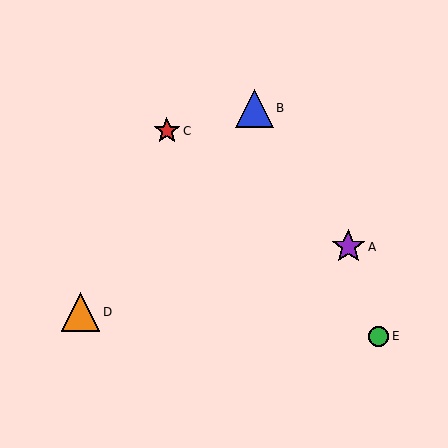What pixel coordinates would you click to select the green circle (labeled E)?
Click at (378, 336) to select the green circle E.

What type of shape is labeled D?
Shape D is an orange triangle.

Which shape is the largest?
The orange triangle (labeled D) is the largest.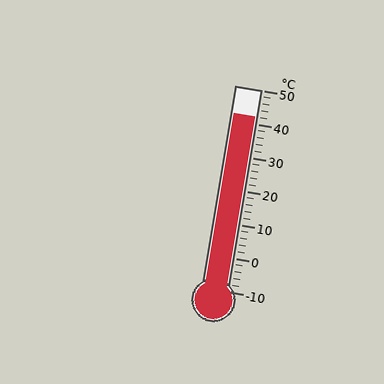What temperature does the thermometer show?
The thermometer shows approximately 42°C.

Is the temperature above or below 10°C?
The temperature is above 10°C.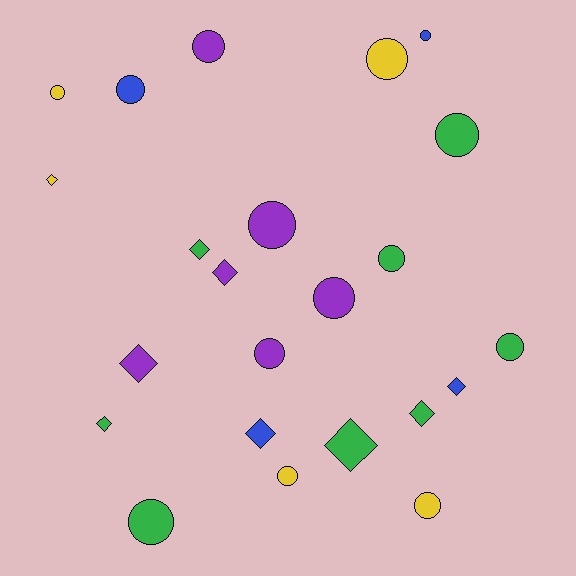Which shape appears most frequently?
Circle, with 14 objects.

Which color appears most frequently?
Green, with 8 objects.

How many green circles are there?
There are 4 green circles.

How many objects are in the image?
There are 23 objects.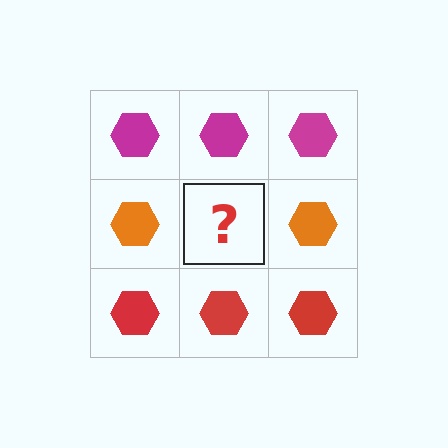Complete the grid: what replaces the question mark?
The question mark should be replaced with an orange hexagon.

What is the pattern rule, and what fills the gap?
The rule is that each row has a consistent color. The gap should be filled with an orange hexagon.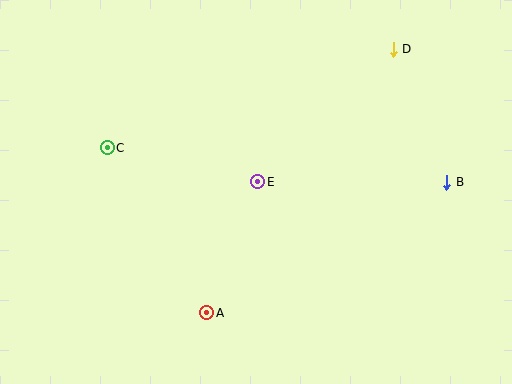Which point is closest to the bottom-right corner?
Point B is closest to the bottom-right corner.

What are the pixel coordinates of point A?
Point A is at (207, 313).